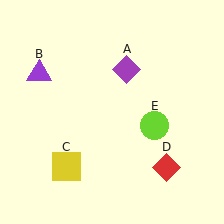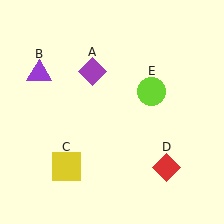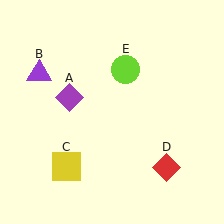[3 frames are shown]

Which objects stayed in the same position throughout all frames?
Purple triangle (object B) and yellow square (object C) and red diamond (object D) remained stationary.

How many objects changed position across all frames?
2 objects changed position: purple diamond (object A), lime circle (object E).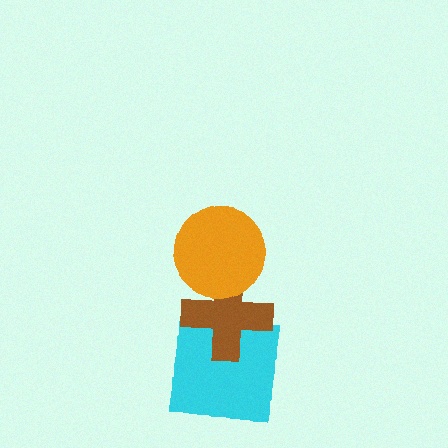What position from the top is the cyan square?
The cyan square is 3rd from the top.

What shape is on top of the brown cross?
The orange circle is on top of the brown cross.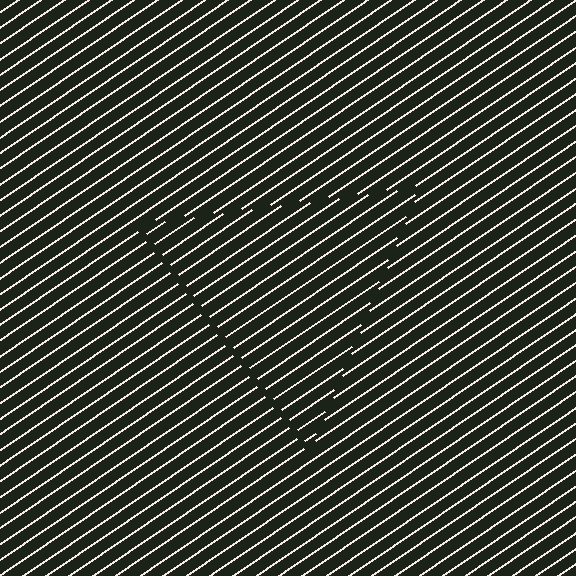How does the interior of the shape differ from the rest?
The interior of the shape contains the same grating, shifted by half a period — the contour is defined by the phase discontinuity where line-ends from the inner and outer gratings abut.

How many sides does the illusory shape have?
3 sides — the line-ends trace a triangle.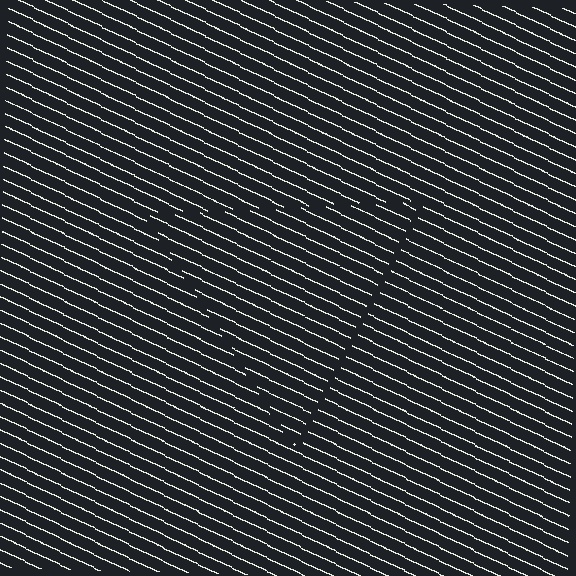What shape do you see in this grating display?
An illusory triangle. The interior of the shape contains the same grating, shifted by half a period — the contour is defined by the phase discontinuity where line-ends from the inner and outer gratings abut.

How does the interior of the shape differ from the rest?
The interior of the shape contains the same grating, shifted by half a period — the contour is defined by the phase discontinuity where line-ends from the inner and outer gratings abut.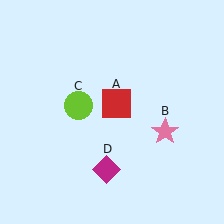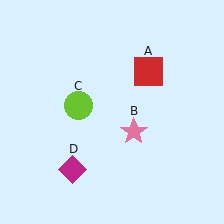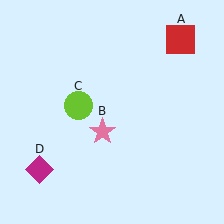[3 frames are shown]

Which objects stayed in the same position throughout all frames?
Lime circle (object C) remained stationary.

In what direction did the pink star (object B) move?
The pink star (object B) moved left.